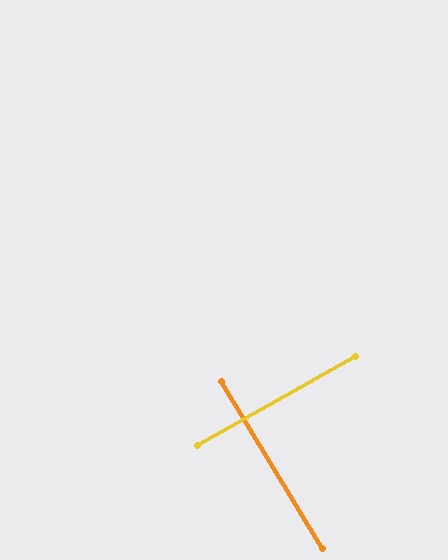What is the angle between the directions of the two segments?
Approximately 88 degrees.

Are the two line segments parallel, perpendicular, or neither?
Perpendicular — they meet at approximately 88°.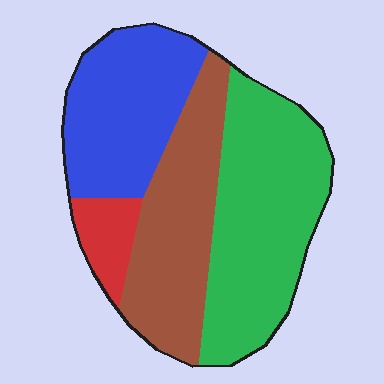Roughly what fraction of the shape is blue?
Blue takes up between a quarter and a half of the shape.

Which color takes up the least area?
Red, at roughly 5%.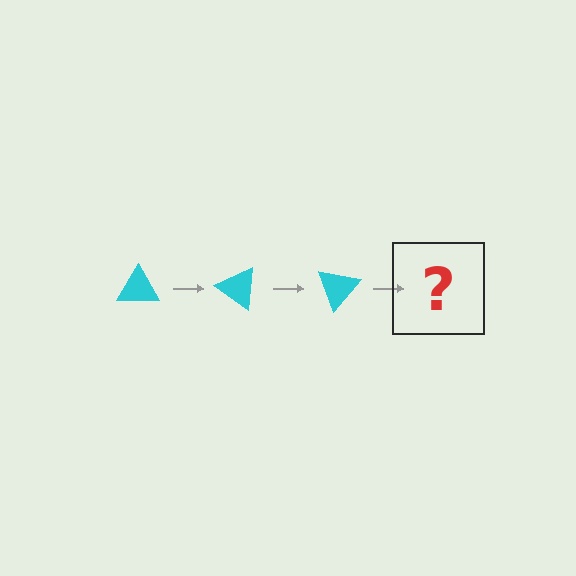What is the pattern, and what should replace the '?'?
The pattern is that the triangle rotates 35 degrees each step. The '?' should be a cyan triangle rotated 105 degrees.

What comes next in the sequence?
The next element should be a cyan triangle rotated 105 degrees.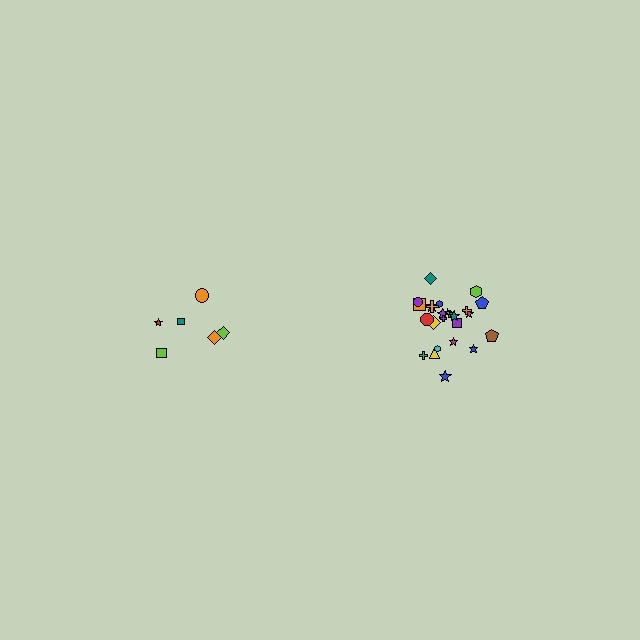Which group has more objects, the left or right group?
The right group.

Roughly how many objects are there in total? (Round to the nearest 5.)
Roughly 30 objects in total.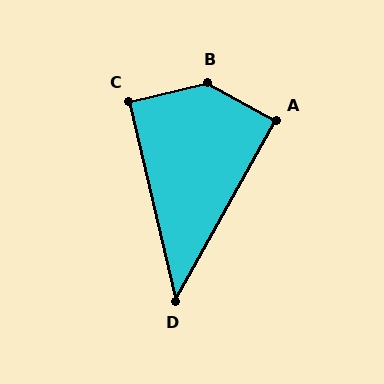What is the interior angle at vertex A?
Approximately 90 degrees (approximately right).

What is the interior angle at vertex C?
Approximately 90 degrees (approximately right).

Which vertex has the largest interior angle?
B, at approximately 138 degrees.